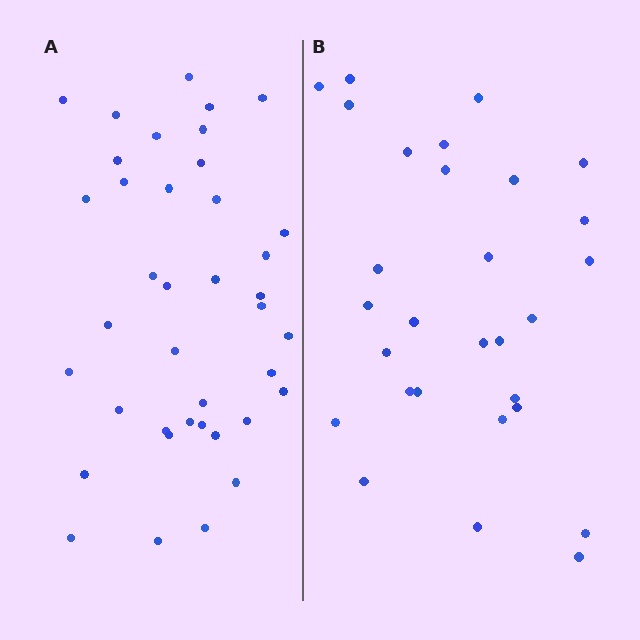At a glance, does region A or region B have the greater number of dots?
Region A (the left region) has more dots.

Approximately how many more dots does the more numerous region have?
Region A has roughly 10 or so more dots than region B.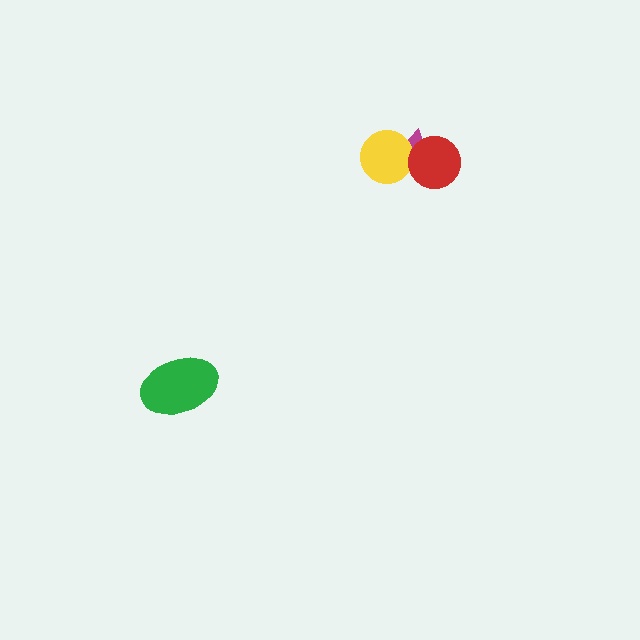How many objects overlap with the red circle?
1 object overlaps with the red circle.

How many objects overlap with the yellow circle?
1 object overlaps with the yellow circle.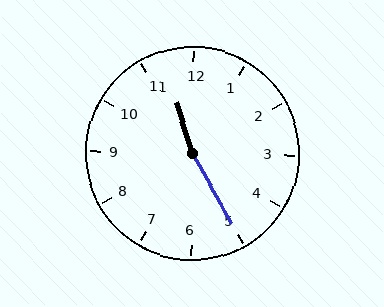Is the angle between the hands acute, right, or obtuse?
It is obtuse.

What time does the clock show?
11:25.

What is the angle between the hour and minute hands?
Approximately 168 degrees.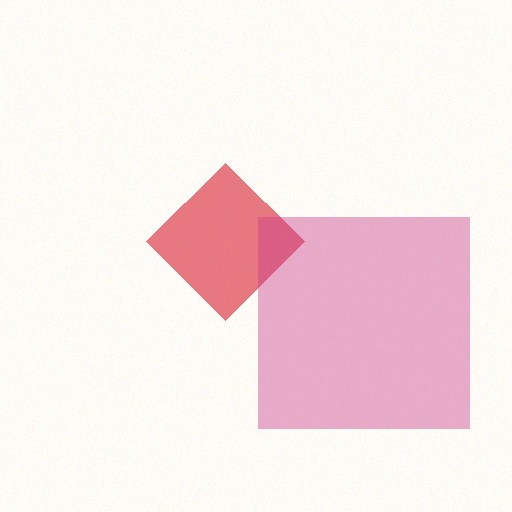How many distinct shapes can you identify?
There are 2 distinct shapes: a red diamond, a magenta square.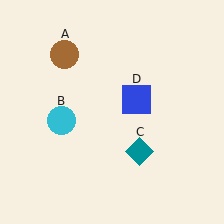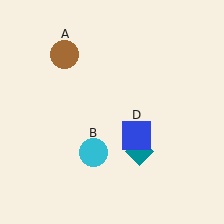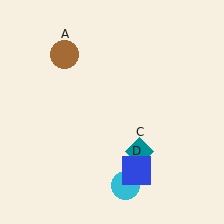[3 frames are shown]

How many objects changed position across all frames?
2 objects changed position: cyan circle (object B), blue square (object D).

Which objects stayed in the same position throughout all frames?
Brown circle (object A) and teal diamond (object C) remained stationary.